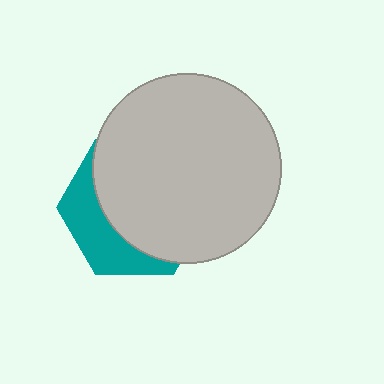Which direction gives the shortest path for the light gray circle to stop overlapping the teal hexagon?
Moving toward the upper-right gives the shortest separation.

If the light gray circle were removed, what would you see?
You would see the complete teal hexagon.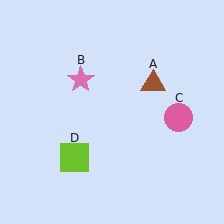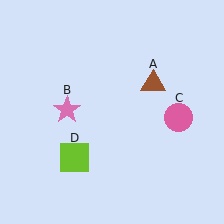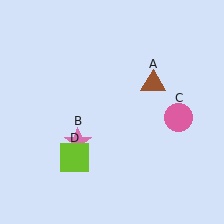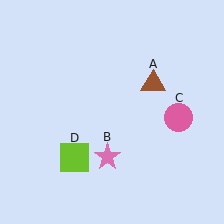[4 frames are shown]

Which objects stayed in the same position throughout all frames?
Brown triangle (object A) and pink circle (object C) and lime square (object D) remained stationary.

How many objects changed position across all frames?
1 object changed position: pink star (object B).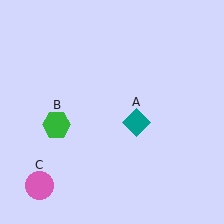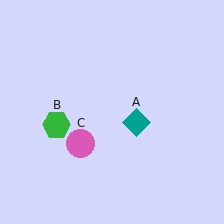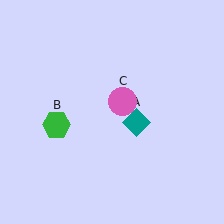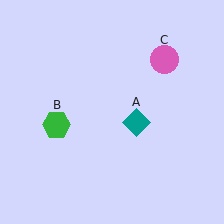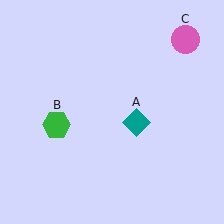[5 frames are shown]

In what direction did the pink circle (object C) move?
The pink circle (object C) moved up and to the right.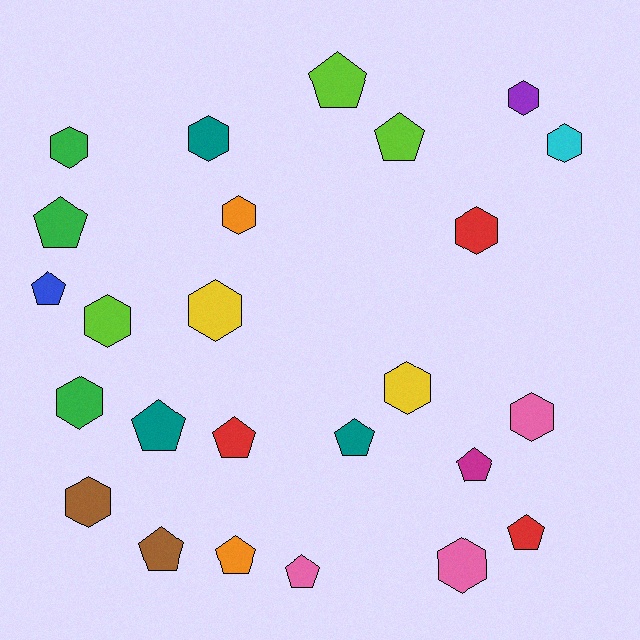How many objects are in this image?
There are 25 objects.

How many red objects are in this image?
There are 3 red objects.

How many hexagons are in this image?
There are 13 hexagons.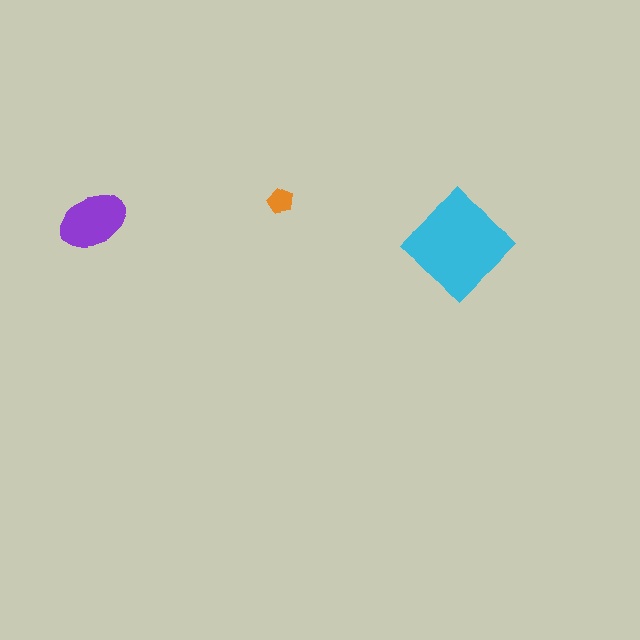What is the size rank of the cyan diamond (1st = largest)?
1st.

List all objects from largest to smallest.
The cyan diamond, the purple ellipse, the orange pentagon.